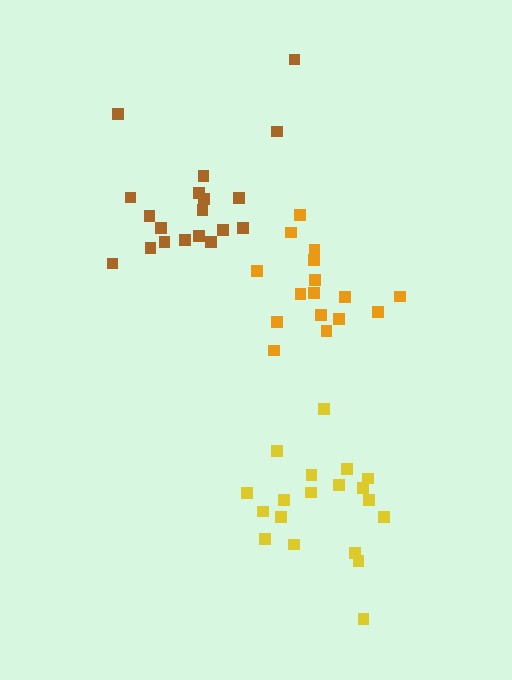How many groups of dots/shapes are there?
There are 3 groups.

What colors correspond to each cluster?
The clusters are colored: yellow, orange, brown.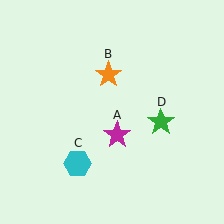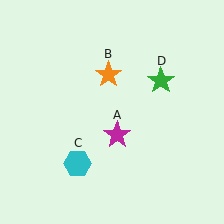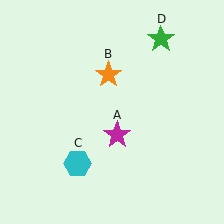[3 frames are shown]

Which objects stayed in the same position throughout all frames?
Magenta star (object A) and orange star (object B) and cyan hexagon (object C) remained stationary.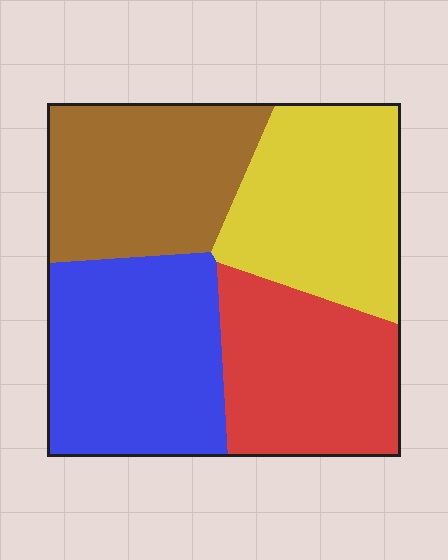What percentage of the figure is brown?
Brown takes up about one quarter (1/4) of the figure.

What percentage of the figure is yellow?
Yellow covers about 25% of the figure.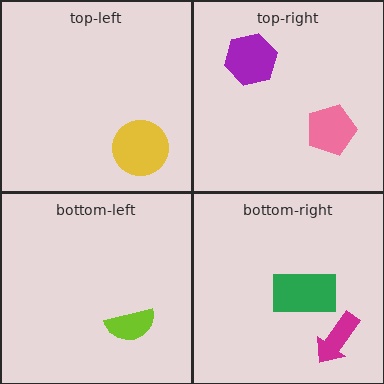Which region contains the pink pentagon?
The top-right region.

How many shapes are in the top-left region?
1.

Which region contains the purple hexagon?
The top-right region.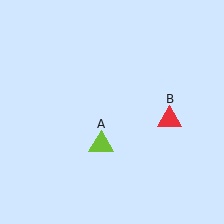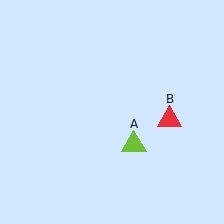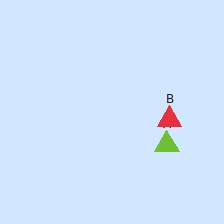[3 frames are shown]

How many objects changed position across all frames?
1 object changed position: lime triangle (object A).